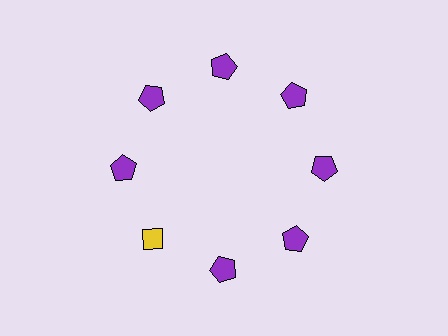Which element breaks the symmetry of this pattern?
The yellow diamond at roughly the 8 o'clock position breaks the symmetry. All other shapes are purple pentagons.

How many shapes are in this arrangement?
There are 8 shapes arranged in a ring pattern.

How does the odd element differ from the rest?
It differs in both color (yellow instead of purple) and shape (diamond instead of pentagon).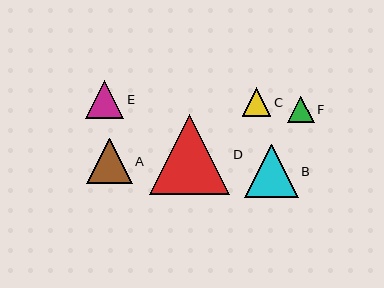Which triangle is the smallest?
Triangle F is the smallest with a size of approximately 27 pixels.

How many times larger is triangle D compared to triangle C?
Triangle D is approximately 2.8 times the size of triangle C.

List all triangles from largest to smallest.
From largest to smallest: D, B, A, E, C, F.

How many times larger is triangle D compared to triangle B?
Triangle D is approximately 1.5 times the size of triangle B.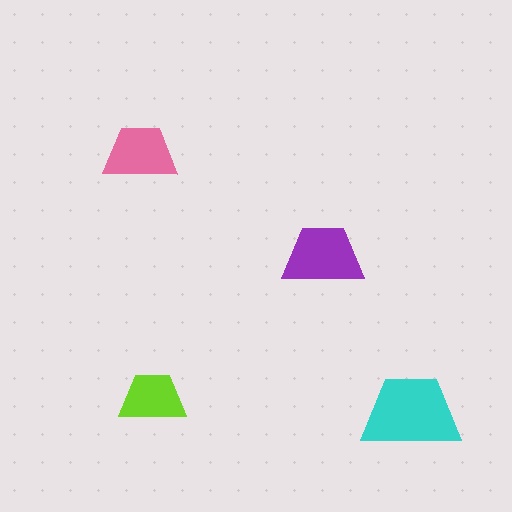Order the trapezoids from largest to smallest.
the cyan one, the purple one, the pink one, the lime one.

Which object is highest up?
The pink trapezoid is topmost.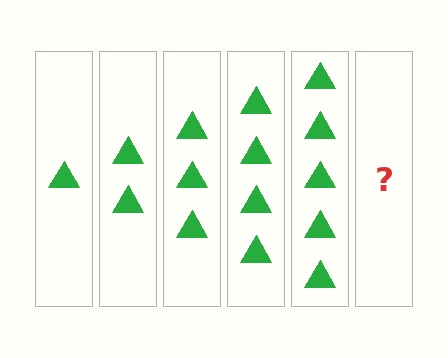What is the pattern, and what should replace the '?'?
The pattern is that each step adds one more triangle. The '?' should be 6 triangles.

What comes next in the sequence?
The next element should be 6 triangles.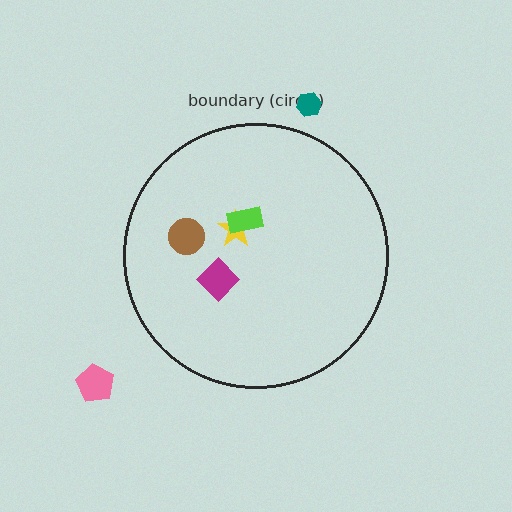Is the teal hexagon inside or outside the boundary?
Outside.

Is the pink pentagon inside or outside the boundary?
Outside.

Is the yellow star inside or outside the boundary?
Inside.